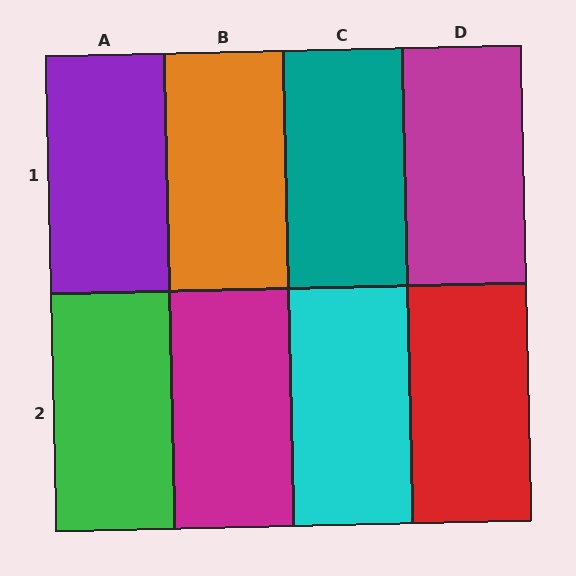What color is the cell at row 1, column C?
Teal.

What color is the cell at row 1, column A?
Purple.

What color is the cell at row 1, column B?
Orange.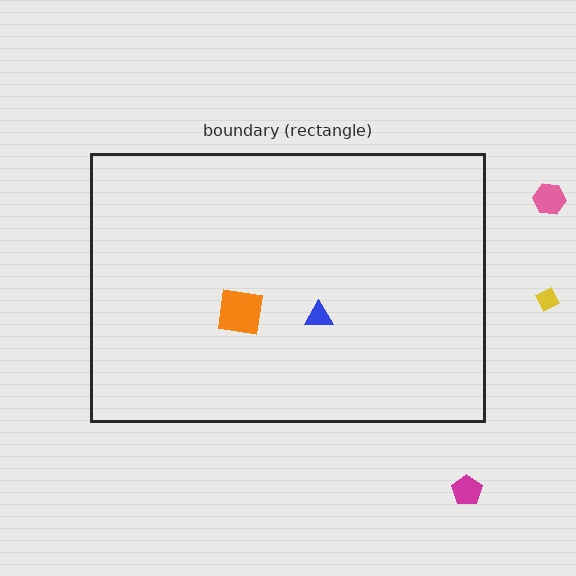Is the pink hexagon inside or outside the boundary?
Outside.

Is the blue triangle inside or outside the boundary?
Inside.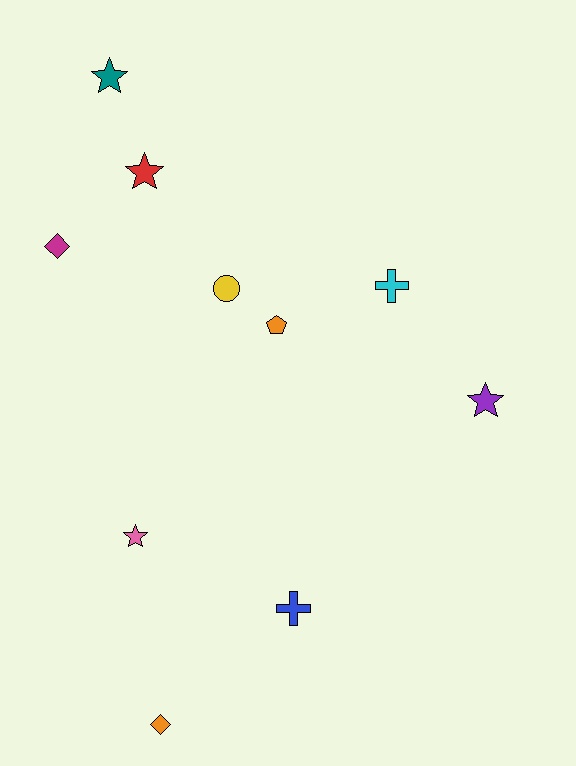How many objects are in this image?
There are 10 objects.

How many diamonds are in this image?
There are 2 diamonds.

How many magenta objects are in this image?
There is 1 magenta object.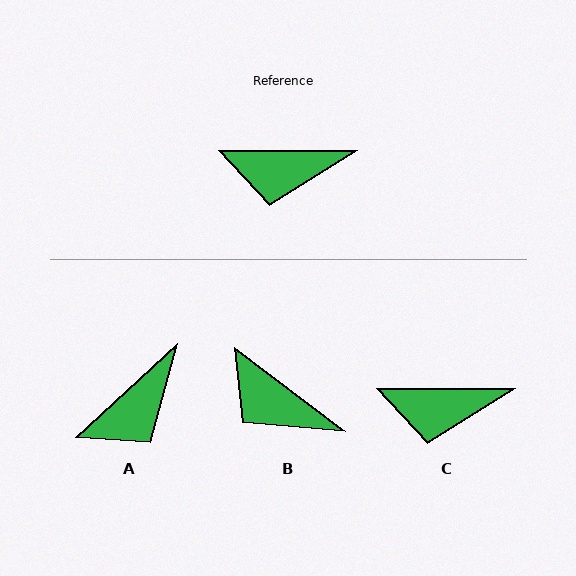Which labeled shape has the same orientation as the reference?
C.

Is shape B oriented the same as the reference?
No, it is off by about 37 degrees.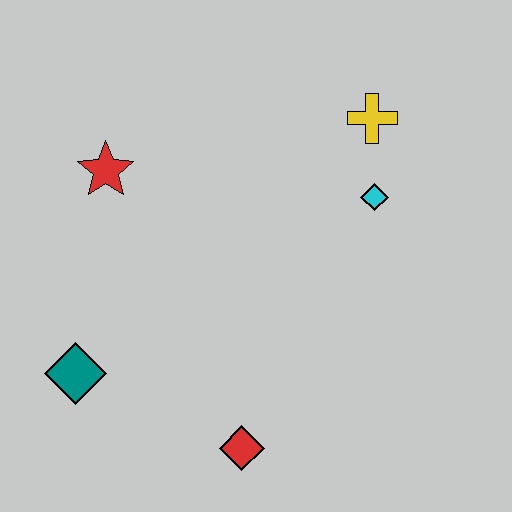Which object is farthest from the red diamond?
The yellow cross is farthest from the red diamond.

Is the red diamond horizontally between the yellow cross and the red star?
Yes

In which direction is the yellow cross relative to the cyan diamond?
The yellow cross is above the cyan diamond.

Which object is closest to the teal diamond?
The red diamond is closest to the teal diamond.